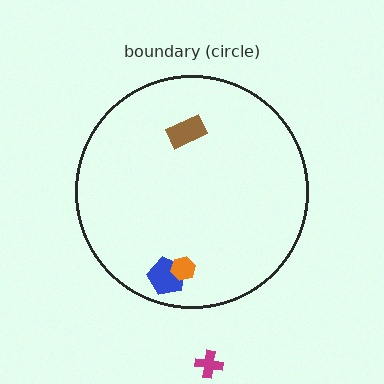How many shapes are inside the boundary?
3 inside, 1 outside.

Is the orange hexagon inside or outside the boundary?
Inside.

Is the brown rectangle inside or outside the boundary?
Inside.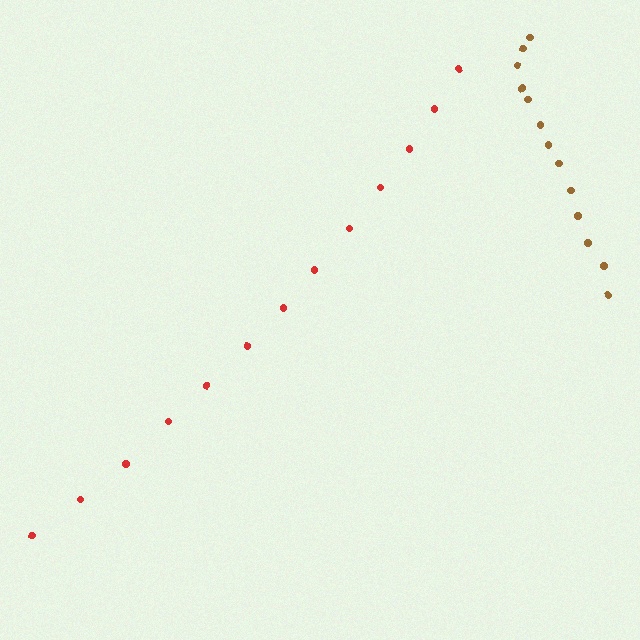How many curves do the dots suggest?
There are 2 distinct paths.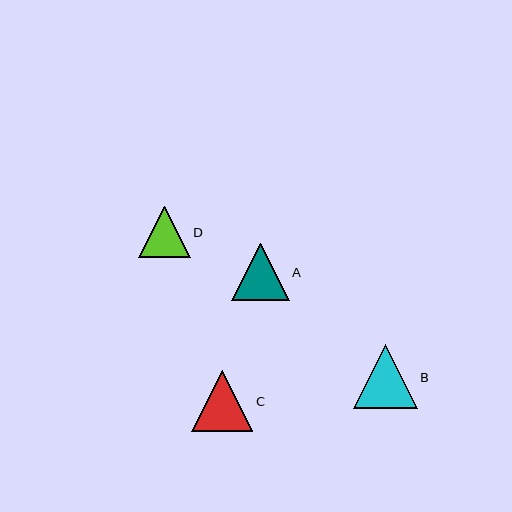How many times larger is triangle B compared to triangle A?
Triangle B is approximately 1.1 times the size of triangle A.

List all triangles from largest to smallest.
From largest to smallest: B, C, A, D.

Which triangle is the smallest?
Triangle D is the smallest with a size of approximately 51 pixels.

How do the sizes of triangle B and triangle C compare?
Triangle B and triangle C are approximately the same size.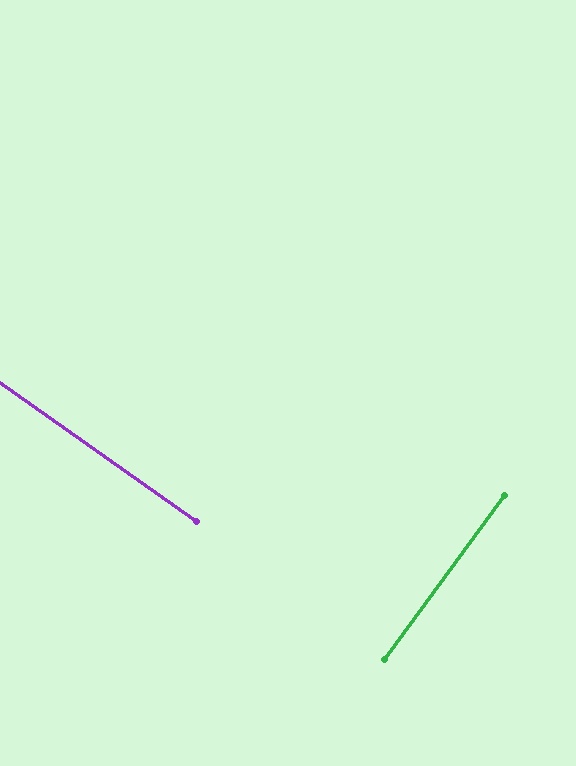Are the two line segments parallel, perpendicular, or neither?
Perpendicular — they meet at approximately 89°.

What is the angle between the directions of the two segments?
Approximately 89 degrees.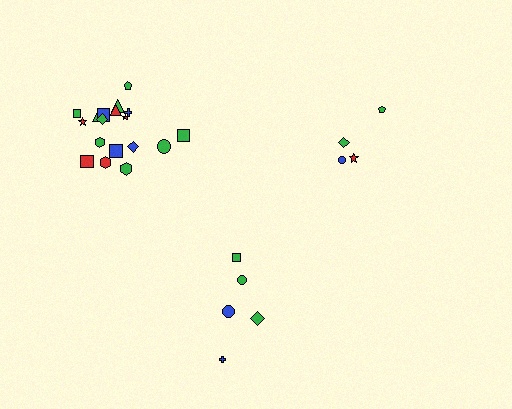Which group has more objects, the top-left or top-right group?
The top-left group.